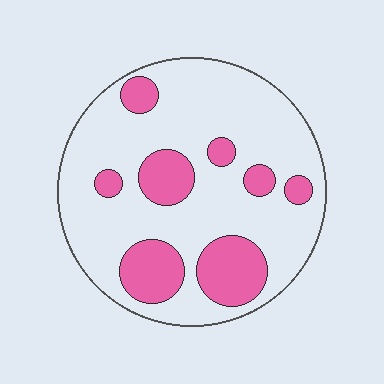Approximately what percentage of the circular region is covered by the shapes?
Approximately 25%.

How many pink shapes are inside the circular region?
8.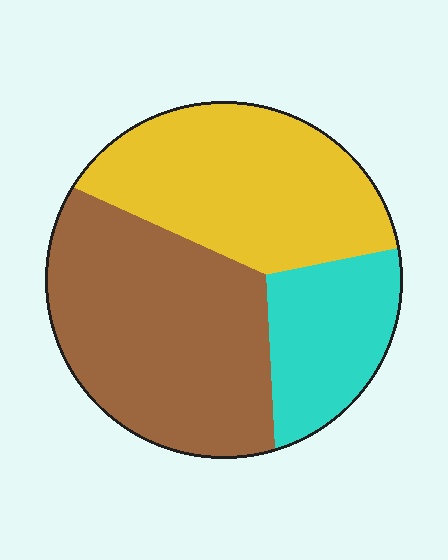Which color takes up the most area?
Brown, at roughly 45%.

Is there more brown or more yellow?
Brown.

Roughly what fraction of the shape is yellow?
Yellow takes up about three eighths (3/8) of the shape.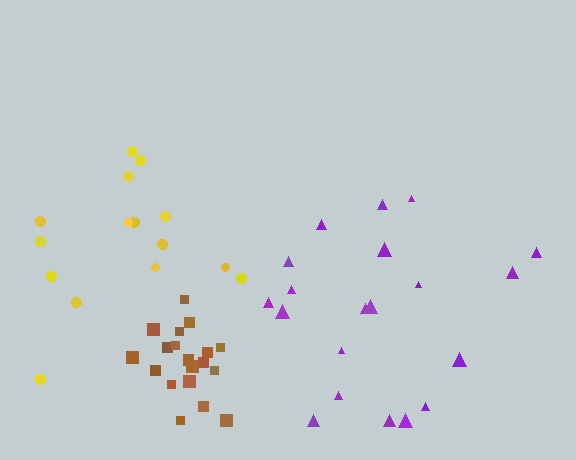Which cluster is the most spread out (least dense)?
Yellow.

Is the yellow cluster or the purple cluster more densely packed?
Purple.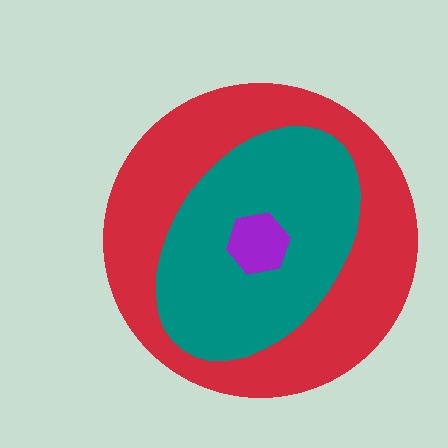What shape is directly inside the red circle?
The teal ellipse.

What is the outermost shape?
The red circle.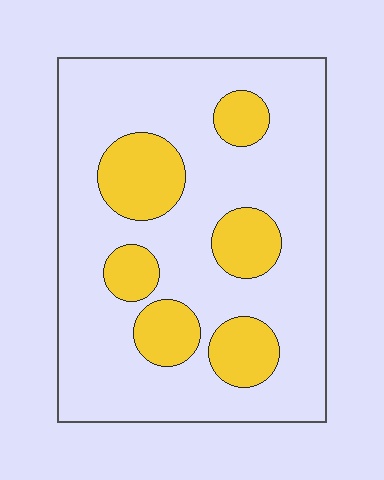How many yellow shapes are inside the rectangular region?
6.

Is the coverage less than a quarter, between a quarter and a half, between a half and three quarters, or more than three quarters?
Less than a quarter.